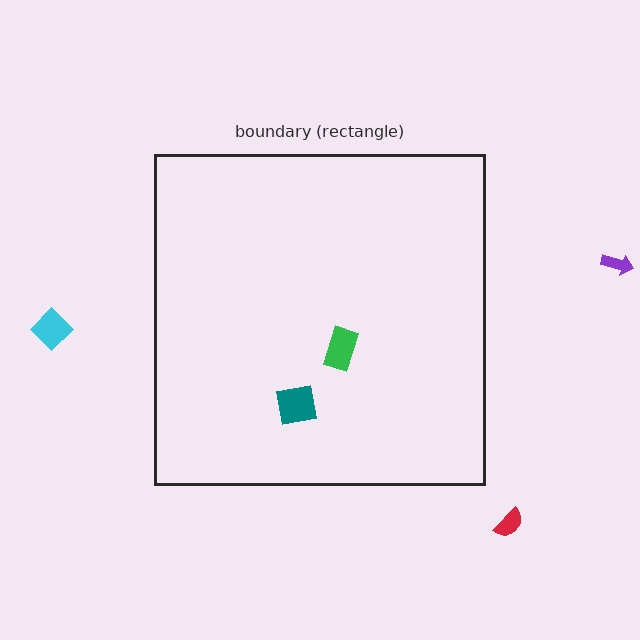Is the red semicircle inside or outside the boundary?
Outside.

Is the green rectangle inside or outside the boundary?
Inside.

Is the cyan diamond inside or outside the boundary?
Outside.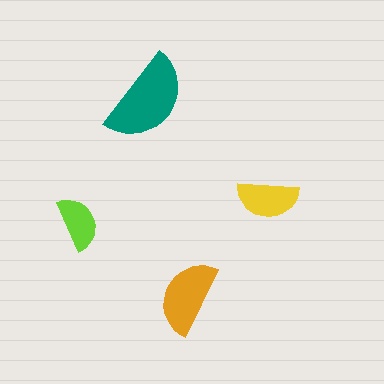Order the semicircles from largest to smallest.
the teal one, the orange one, the yellow one, the lime one.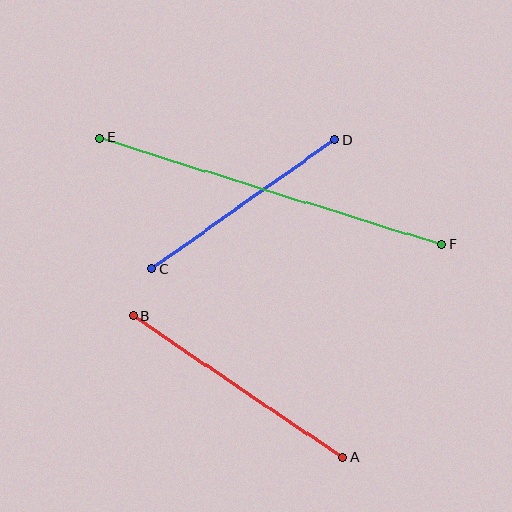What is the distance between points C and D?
The distance is approximately 224 pixels.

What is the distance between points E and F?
The distance is approximately 358 pixels.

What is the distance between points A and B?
The distance is approximately 253 pixels.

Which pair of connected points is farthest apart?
Points E and F are farthest apart.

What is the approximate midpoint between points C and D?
The midpoint is at approximately (243, 204) pixels.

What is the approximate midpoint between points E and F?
The midpoint is at approximately (270, 191) pixels.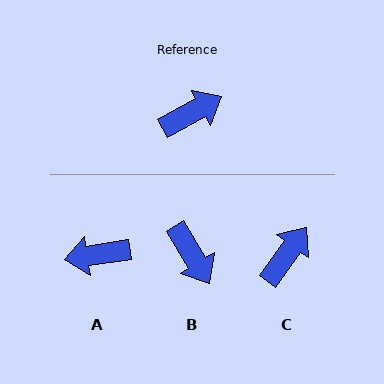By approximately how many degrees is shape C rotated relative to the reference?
Approximately 26 degrees counter-clockwise.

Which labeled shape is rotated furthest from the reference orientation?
A, about 160 degrees away.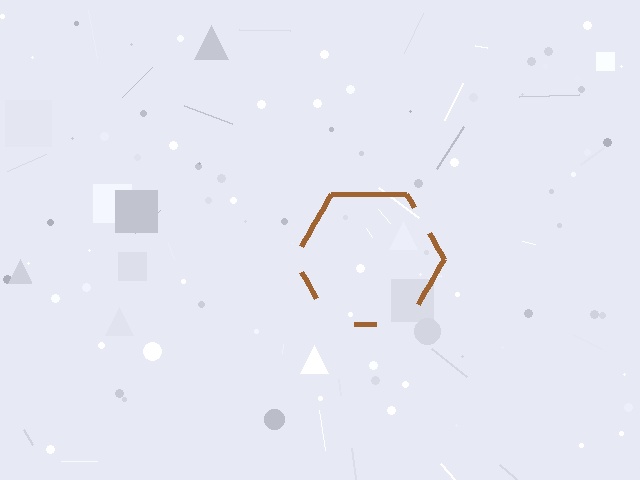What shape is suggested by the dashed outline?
The dashed outline suggests a hexagon.